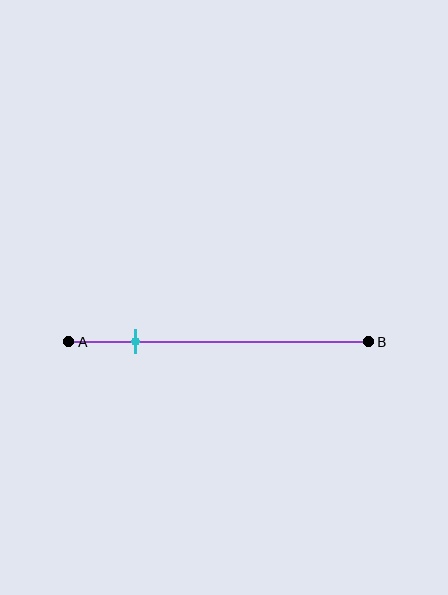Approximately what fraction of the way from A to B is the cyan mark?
The cyan mark is approximately 20% of the way from A to B.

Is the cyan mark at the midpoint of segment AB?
No, the mark is at about 20% from A, not at the 50% midpoint.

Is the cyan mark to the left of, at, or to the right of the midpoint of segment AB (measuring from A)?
The cyan mark is to the left of the midpoint of segment AB.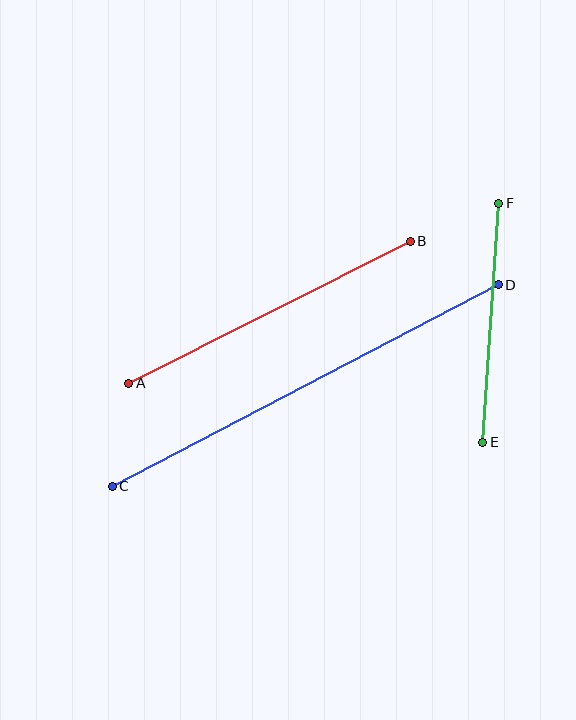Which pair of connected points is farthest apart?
Points C and D are farthest apart.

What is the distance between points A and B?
The distance is approximately 315 pixels.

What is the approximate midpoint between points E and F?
The midpoint is at approximately (491, 323) pixels.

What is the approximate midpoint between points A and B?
The midpoint is at approximately (270, 312) pixels.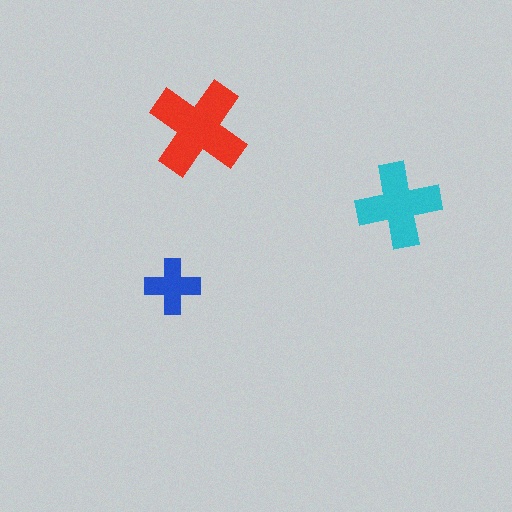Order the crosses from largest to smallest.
the red one, the cyan one, the blue one.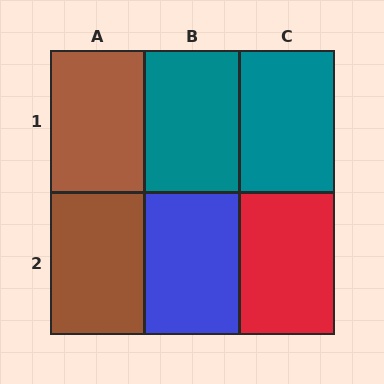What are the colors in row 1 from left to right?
Brown, teal, teal.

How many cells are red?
1 cell is red.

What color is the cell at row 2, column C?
Red.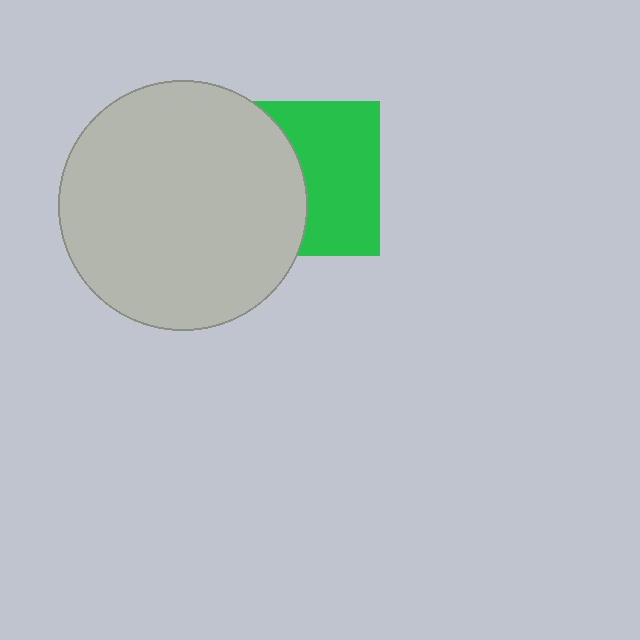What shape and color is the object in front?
The object in front is a light gray circle.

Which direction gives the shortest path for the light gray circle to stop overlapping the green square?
Moving left gives the shortest separation.